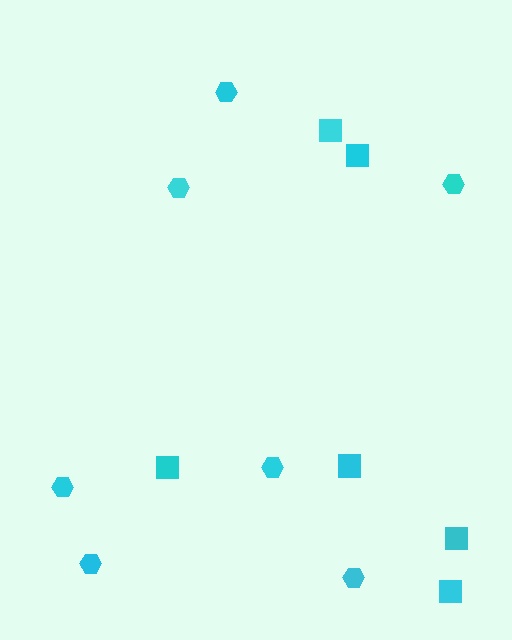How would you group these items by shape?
There are 2 groups: one group of squares (6) and one group of hexagons (7).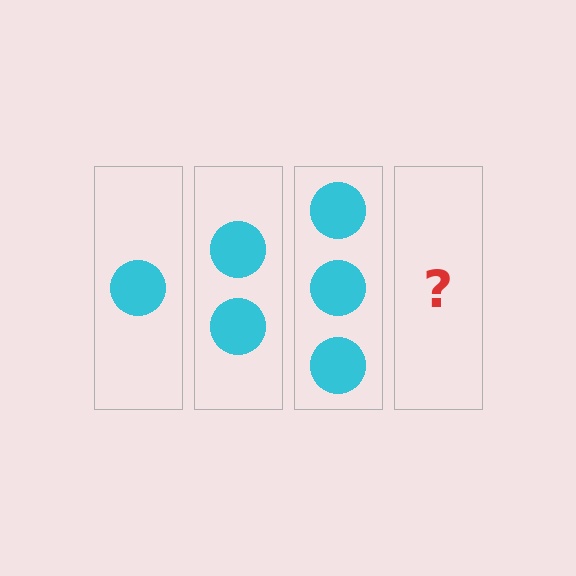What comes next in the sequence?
The next element should be 4 circles.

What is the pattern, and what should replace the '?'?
The pattern is that each step adds one more circle. The '?' should be 4 circles.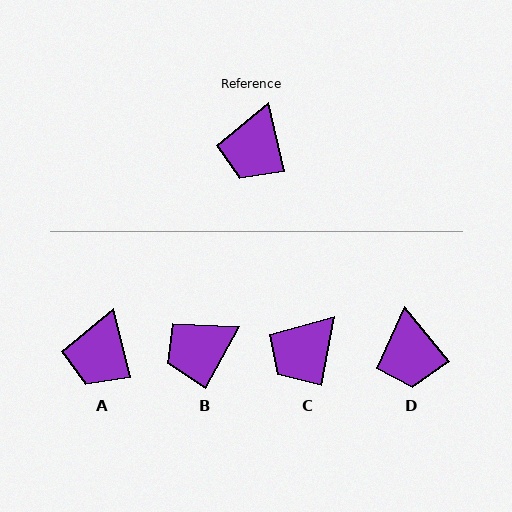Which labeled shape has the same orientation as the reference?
A.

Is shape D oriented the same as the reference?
No, it is off by about 26 degrees.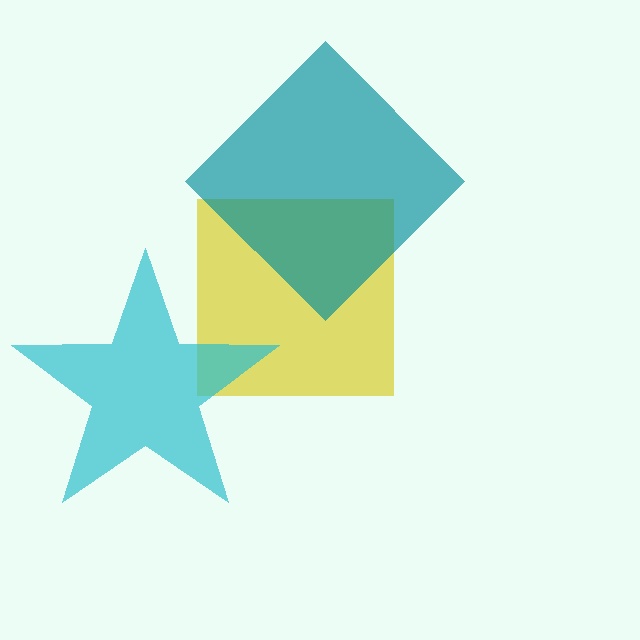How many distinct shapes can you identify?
There are 3 distinct shapes: a yellow square, a cyan star, a teal diamond.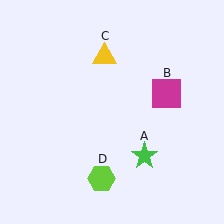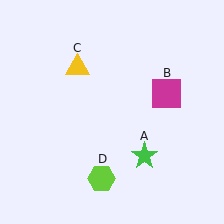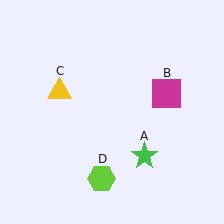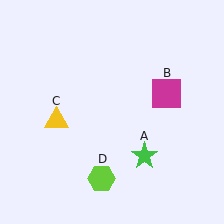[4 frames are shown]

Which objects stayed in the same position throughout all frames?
Green star (object A) and magenta square (object B) and lime hexagon (object D) remained stationary.